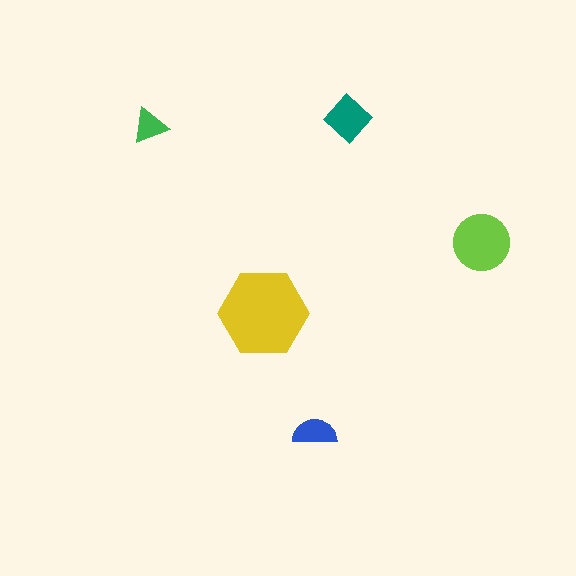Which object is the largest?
The yellow hexagon.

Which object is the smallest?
The green triangle.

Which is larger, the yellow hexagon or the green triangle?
The yellow hexagon.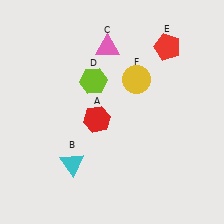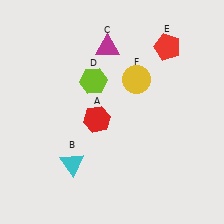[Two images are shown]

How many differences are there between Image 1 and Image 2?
There is 1 difference between the two images.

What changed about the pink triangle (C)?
In Image 1, C is pink. In Image 2, it changed to magenta.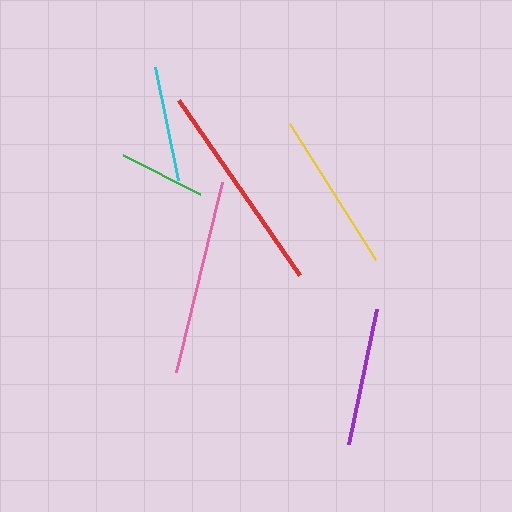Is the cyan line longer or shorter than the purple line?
The purple line is longer than the cyan line.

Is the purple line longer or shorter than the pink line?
The pink line is longer than the purple line.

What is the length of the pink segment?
The pink segment is approximately 196 pixels long.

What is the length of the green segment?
The green segment is approximately 87 pixels long.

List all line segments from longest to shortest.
From longest to shortest: red, pink, yellow, purple, cyan, green.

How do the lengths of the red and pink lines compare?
The red and pink lines are approximately the same length.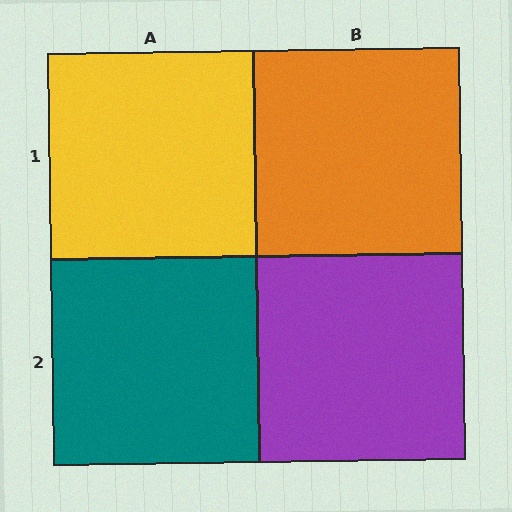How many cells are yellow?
1 cell is yellow.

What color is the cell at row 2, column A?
Teal.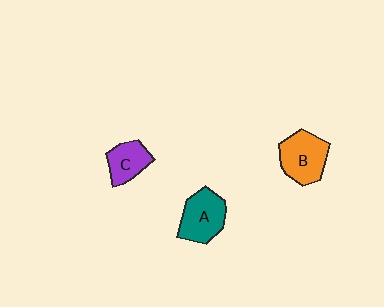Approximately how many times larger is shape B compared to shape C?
Approximately 1.4 times.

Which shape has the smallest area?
Shape C (purple).